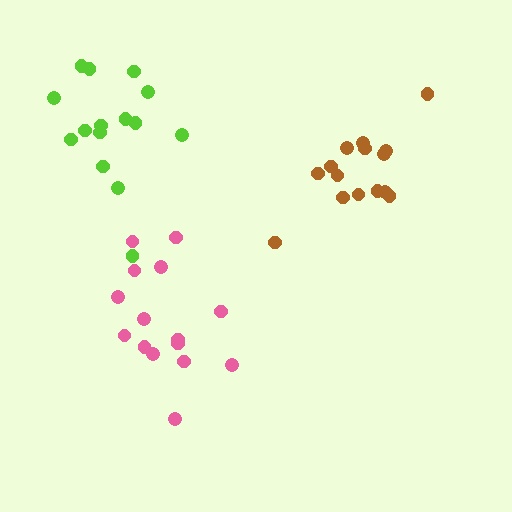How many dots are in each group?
Group 1: 15 dots, Group 2: 15 dots, Group 3: 15 dots (45 total).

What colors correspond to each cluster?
The clusters are colored: pink, brown, lime.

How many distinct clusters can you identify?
There are 3 distinct clusters.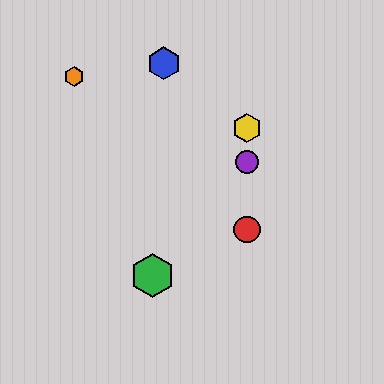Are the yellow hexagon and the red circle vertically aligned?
Yes, both are at x≈247.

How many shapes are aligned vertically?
3 shapes (the red circle, the yellow hexagon, the purple circle) are aligned vertically.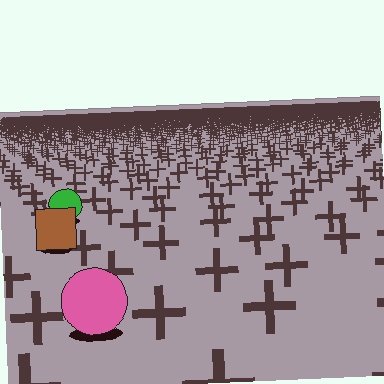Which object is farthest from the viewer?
The green circle is farthest from the viewer. It appears smaller and the ground texture around it is denser.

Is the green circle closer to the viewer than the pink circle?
No. The pink circle is closer — you can tell from the texture gradient: the ground texture is coarser near it.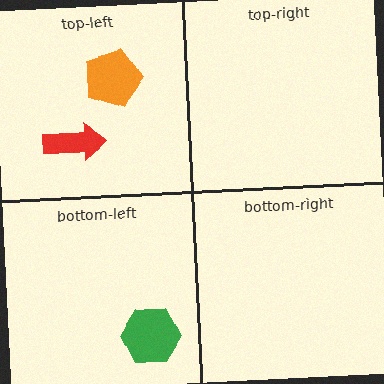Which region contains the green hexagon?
The bottom-left region.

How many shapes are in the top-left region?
2.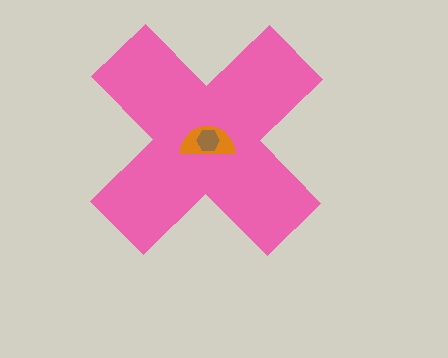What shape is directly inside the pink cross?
The orange semicircle.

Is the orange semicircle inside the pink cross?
Yes.